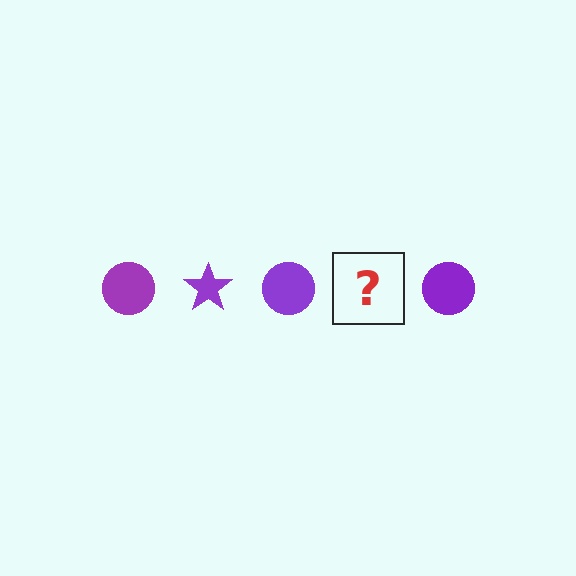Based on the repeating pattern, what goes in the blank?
The blank should be a purple star.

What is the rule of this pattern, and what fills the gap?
The rule is that the pattern cycles through circle, star shapes in purple. The gap should be filled with a purple star.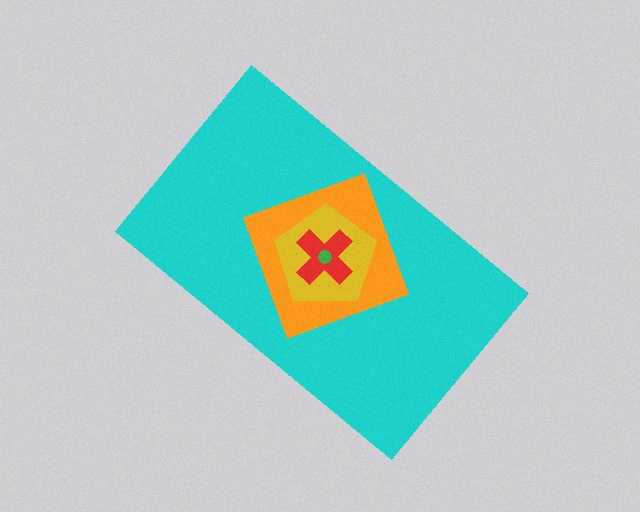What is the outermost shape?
The cyan rectangle.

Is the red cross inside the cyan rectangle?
Yes.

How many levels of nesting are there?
5.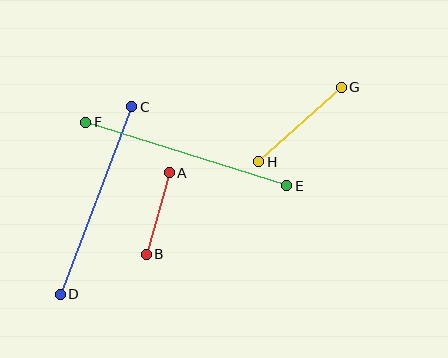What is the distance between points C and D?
The distance is approximately 201 pixels.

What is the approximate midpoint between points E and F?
The midpoint is at approximately (186, 154) pixels.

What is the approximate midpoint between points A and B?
The midpoint is at approximately (158, 213) pixels.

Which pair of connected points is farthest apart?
Points E and F are farthest apart.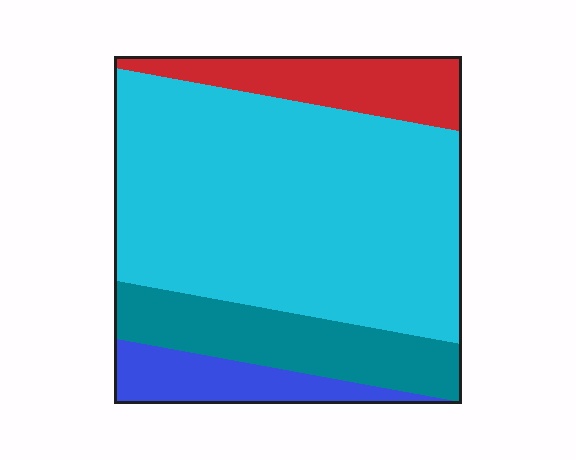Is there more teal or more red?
Teal.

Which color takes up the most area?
Cyan, at roughly 60%.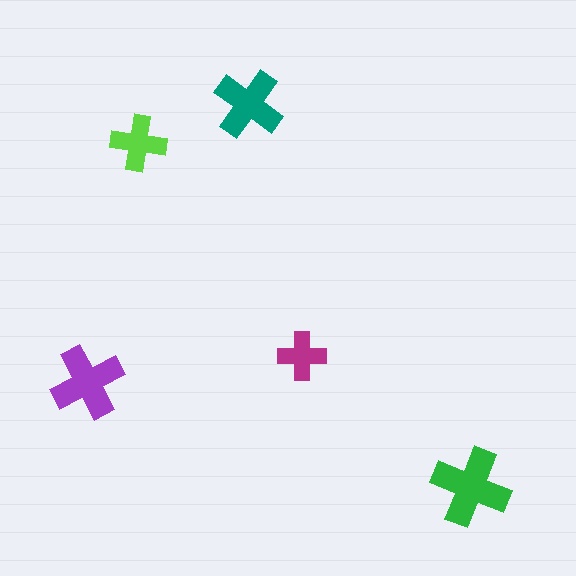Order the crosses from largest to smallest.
the green one, the purple one, the teal one, the lime one, the magenta one.